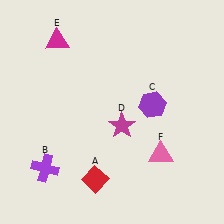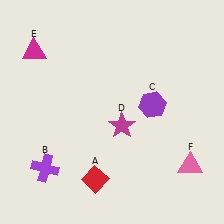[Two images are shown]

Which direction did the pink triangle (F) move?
The pink triangle (F) moved right.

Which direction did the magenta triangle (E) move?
The magenta triangle (E) moved left.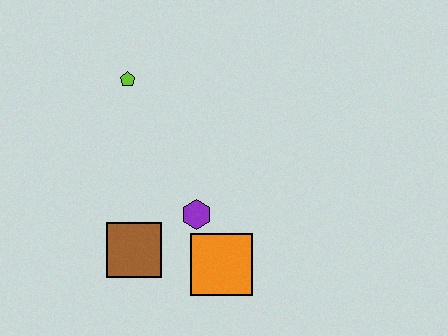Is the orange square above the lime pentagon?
No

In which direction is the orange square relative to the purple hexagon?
The orange square is below the purple hexagon.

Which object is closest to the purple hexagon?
The orange square is closest to the purple hexagon.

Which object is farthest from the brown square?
The lime pentagon is farthest from the brown square.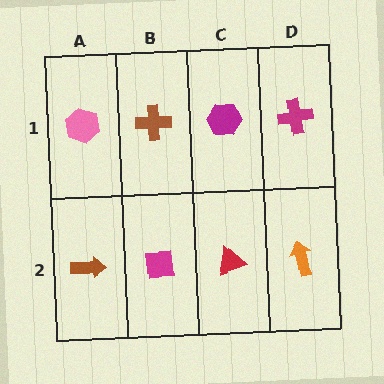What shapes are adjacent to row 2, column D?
A magenta cross (row 1, column D), a red triangle (row 2, column C).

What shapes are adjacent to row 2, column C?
A magenta hexagon (row 1, column C), a magenta square (row 2, column B), an orange arrow (row 2, column D).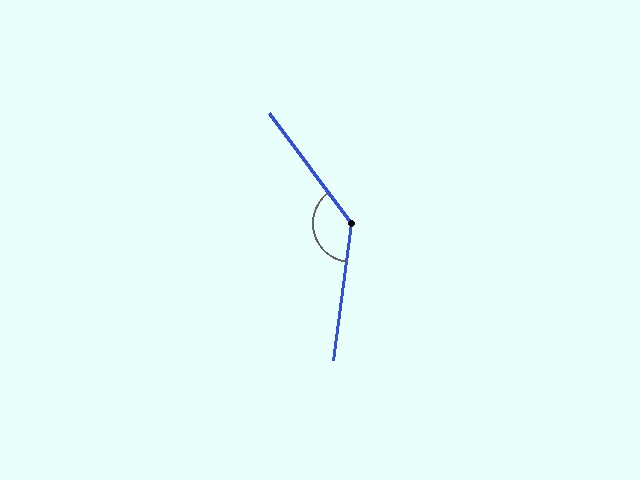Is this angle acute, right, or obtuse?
It is obtuse.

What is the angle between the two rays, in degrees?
Approximately 136 degrees.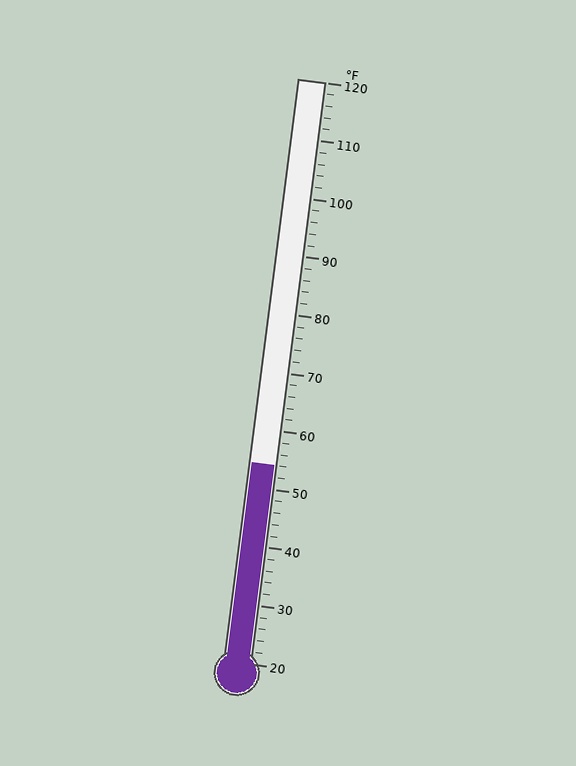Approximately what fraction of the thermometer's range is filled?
The thermometer is filled to approximately 35% of its range.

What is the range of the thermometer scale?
The thermometer scale ranges from 20°F to 120°F.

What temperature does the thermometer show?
The thermometer shows approximately 54°F.